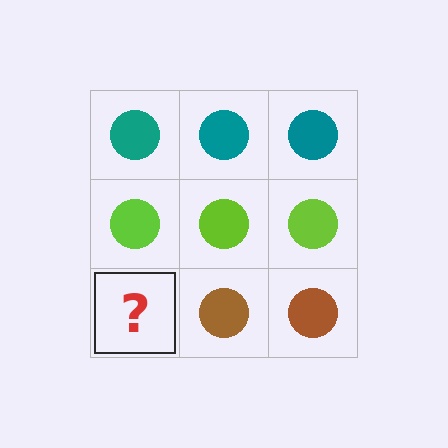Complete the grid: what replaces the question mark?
The question mark should be replaced with a brown circle.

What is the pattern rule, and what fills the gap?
The rule is that each row has a consistent color. The gap should be filled with a brown circle.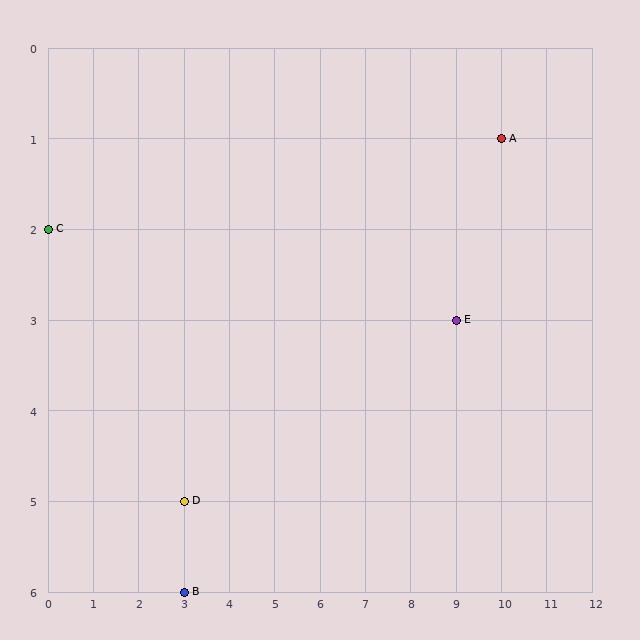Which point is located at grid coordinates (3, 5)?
Point D is at (3, 5).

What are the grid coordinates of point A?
Point A is at grid coordinates (10, 1).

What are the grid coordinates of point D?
Point D is at grid coordinates (3, 5).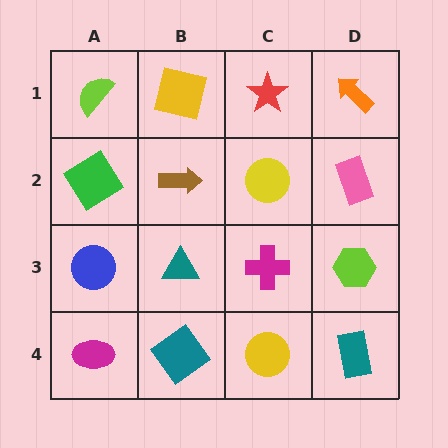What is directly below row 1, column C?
A yellow circle.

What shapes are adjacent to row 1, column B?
A brown arrow (row 2, column B), a lime semicircle (row 1, column A), a red star (row 1, column C).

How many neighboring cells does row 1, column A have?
2.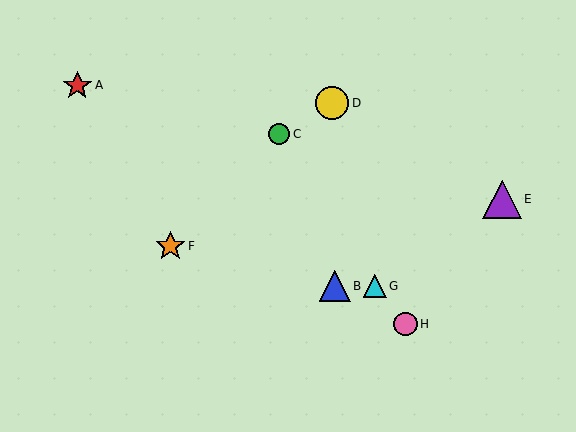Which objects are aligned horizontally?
Objects B, G are aligned horizontally.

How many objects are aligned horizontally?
2 objects (B, G) are aligned horizontally.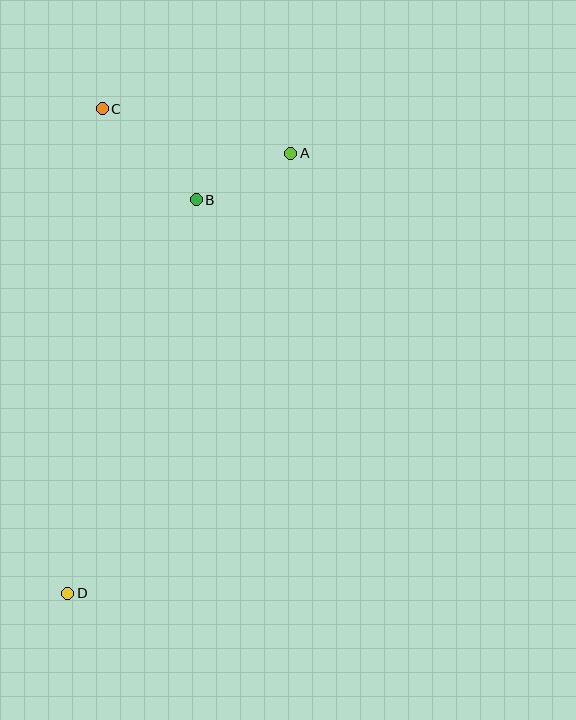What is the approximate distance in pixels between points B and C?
The distance between B and C is approximately 131 pixels.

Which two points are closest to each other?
Points A and B are closest to each other.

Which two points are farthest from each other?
Points A and D are farthest from each other.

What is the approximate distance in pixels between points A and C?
The distance between A and C is approximately 193 pixels.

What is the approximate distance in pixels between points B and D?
The distance between B and D is approximately 414 pixels.